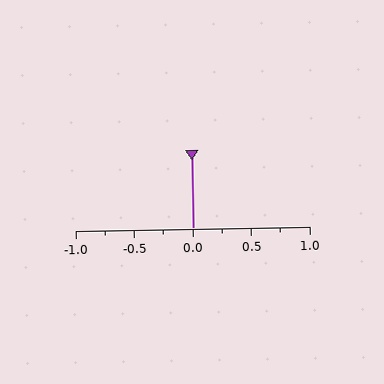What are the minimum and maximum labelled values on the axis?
The axis runs from -1.0 to 1.0.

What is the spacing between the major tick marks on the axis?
The major ticks are spaced 0.5 apart.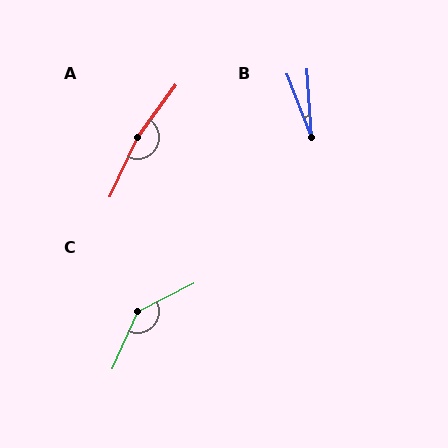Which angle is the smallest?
B, at approximately 17 degrees.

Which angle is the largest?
A, at approximately 169 degrees.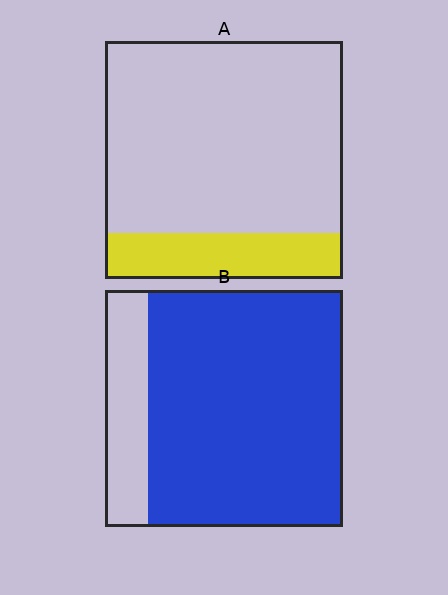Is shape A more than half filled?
No.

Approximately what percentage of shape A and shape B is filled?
A is approximately 20% and B is approximately 80%.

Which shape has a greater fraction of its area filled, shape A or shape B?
Shape B.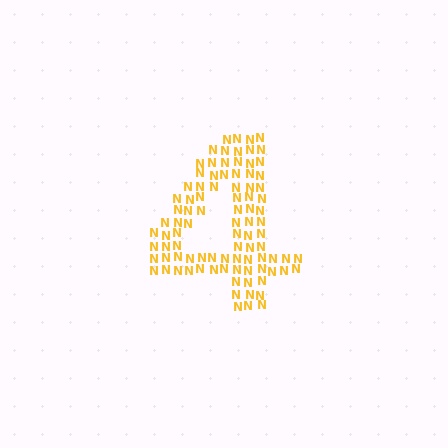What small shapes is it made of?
It is made of small letter N's.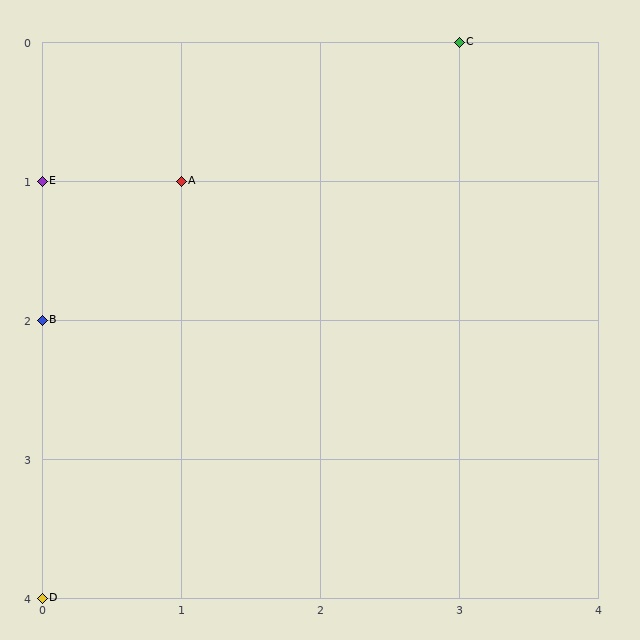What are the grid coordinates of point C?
Point C is at grid coordinates (3, 0).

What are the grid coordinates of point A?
Point A is at grid coordinates (1, 1).